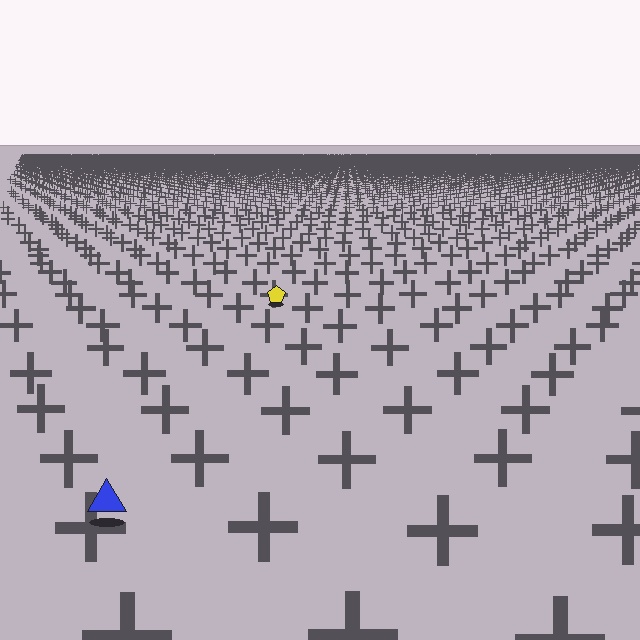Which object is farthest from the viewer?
The yellow pentagon is farthest from the viewer. It appears smaller and the ground texture around it is denser.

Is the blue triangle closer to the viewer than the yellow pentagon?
Yes. The blue triangle is closer — you can tell from the texture gradient: the ground texture is coarser near it.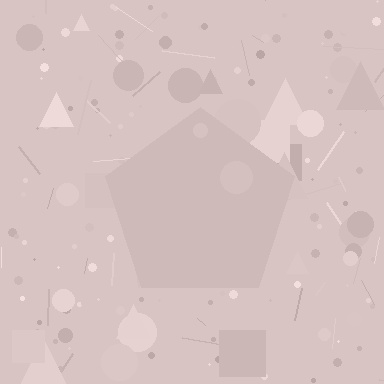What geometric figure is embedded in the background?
A pentagon is embedded in the background.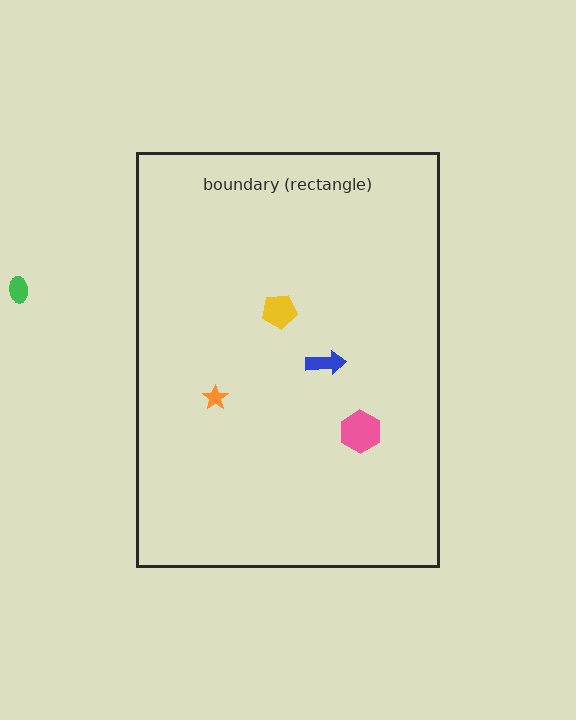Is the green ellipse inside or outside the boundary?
Outside.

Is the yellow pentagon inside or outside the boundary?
Inside.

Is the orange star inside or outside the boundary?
Inside.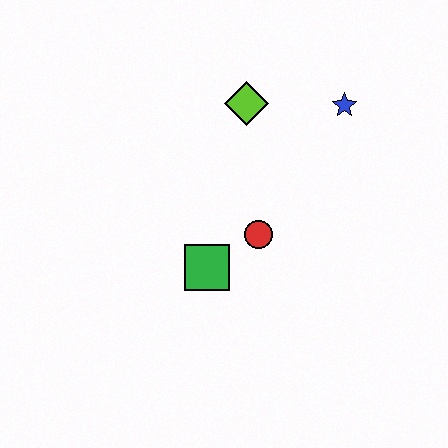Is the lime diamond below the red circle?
No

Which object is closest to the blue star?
The lime diamond is closest to the blue star.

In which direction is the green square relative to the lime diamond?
The green square is below the lime diamond.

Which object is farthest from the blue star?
The green square is farthest from the blue star.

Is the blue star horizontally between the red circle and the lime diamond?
No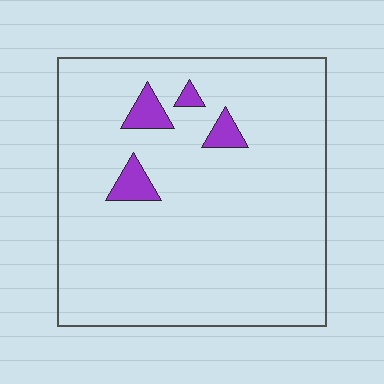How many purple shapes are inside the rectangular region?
4.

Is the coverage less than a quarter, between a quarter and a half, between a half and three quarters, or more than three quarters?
Less than a quarter.